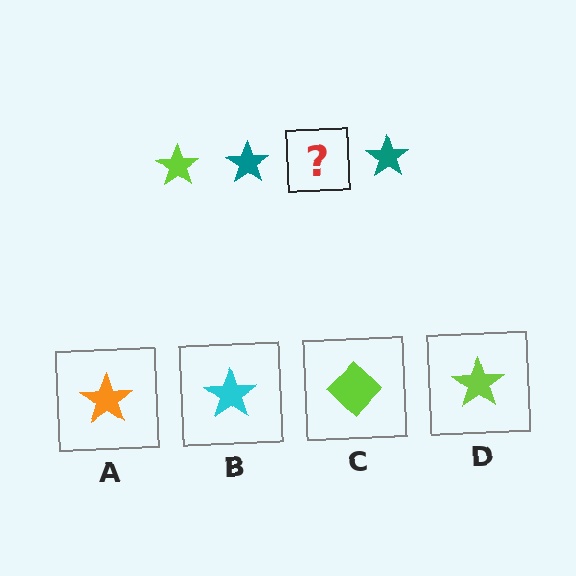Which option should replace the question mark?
Option D.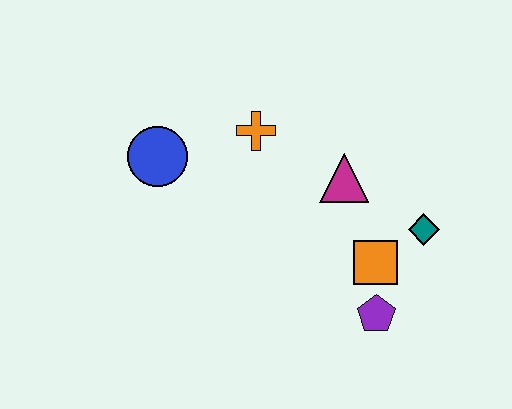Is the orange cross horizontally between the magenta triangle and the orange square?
No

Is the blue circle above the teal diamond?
Yes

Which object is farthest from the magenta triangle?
The blue circle is farthest from the magenta triangle.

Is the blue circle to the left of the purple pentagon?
Yes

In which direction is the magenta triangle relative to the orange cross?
The magenta triangle is to the right of the orange cross.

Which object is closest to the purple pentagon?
The orange square is closest to the purple pentagon.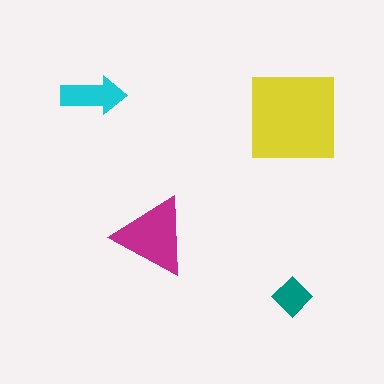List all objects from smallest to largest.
The teal diamond, the cyan arrow, the magenta triangle, the yellow square.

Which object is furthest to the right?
The yellow square is rightmost.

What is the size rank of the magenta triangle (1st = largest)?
2nd.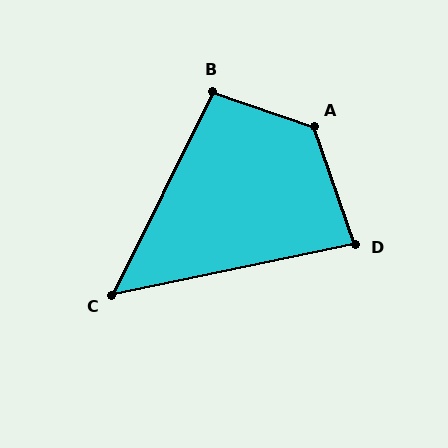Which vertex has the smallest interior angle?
C, at approximately 52 degrees.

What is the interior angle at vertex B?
Approximately 97 degrees (obtuse).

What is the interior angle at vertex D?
Approximately 83 degrees (acute).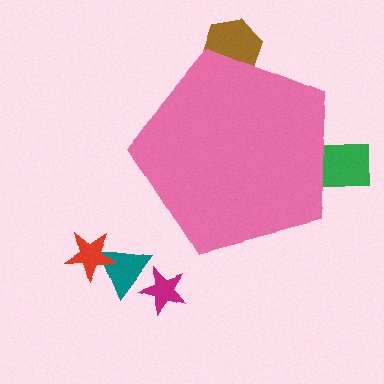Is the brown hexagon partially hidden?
Yes, the brown hexagon is partially hidden behind the pink pentagon.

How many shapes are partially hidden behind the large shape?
2 shapes are partially hidden.